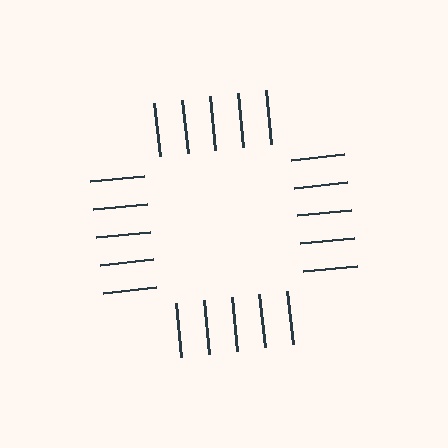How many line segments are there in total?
20 — 5 along each of the 4 edges.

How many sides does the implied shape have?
4 sides — the line-ends trace a square.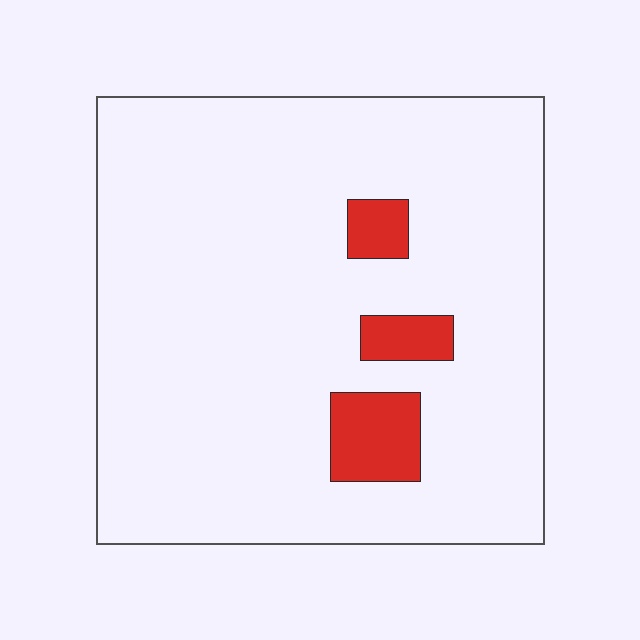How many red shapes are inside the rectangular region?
3.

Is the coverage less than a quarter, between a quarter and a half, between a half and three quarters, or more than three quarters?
Less than a quarter.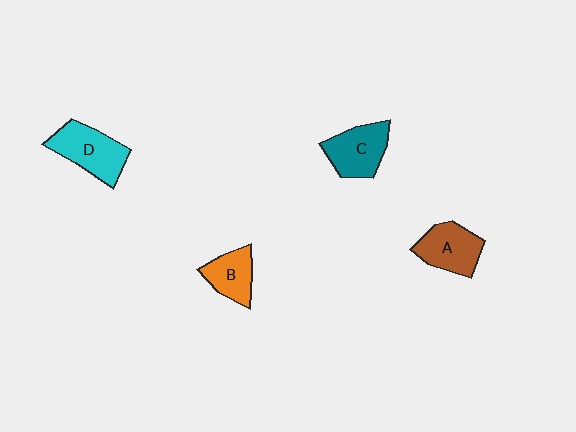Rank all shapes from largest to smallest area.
From largest to smallest: D (cyan), C (teal), A (brown), B (orange).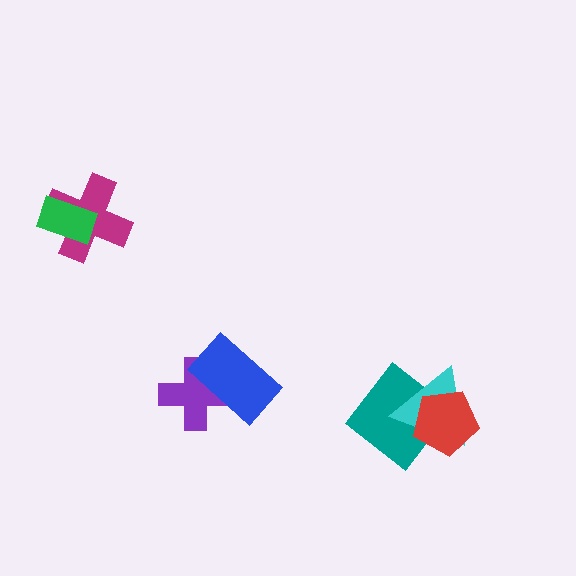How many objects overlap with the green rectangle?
1 object overlaps with the green rectangle.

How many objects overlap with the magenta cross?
1 object overlaps with the magenta cross.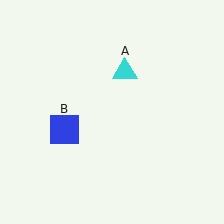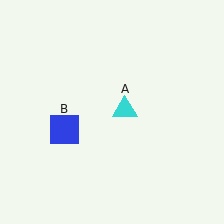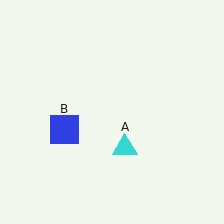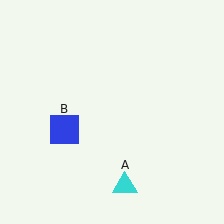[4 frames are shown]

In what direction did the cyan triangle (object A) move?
The cyan triangle (object A) moved down.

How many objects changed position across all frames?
1 object changed position: cyan triangle (object A).